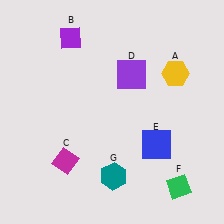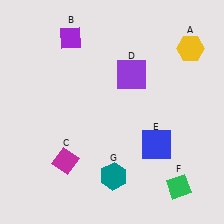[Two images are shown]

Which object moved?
The yellow hexagon (A) moved up.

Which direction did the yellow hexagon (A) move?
The yellow hexagon (A) moved up.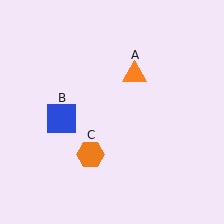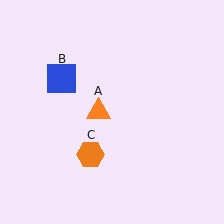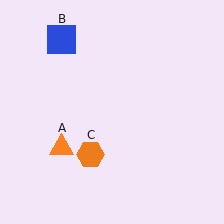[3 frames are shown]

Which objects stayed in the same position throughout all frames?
Orange hexagon (object C) remained stationary.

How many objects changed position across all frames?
2 objects changed position: orange triangle (object A), blue square (object B).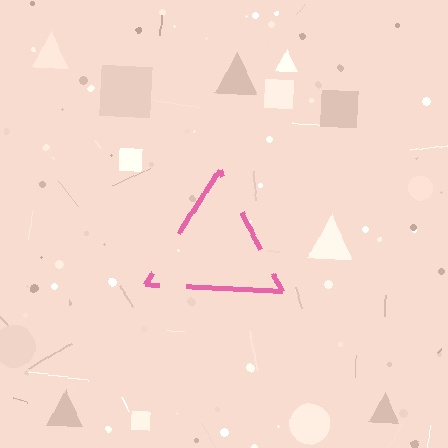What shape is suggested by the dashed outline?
The dashed outline suggests a triangle.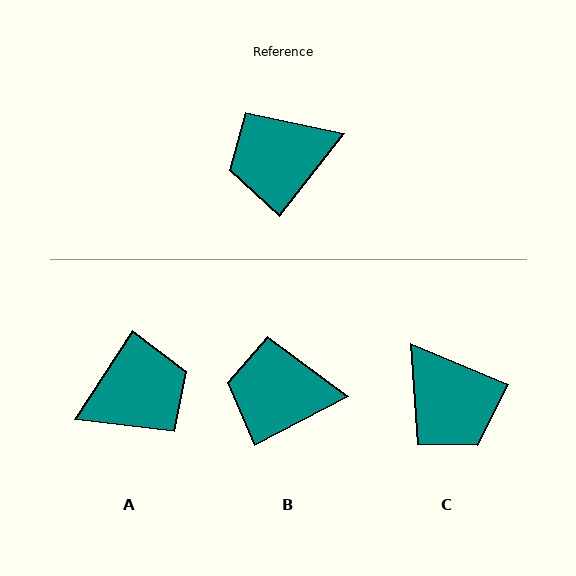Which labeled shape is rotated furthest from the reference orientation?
A, about 175 degrees away.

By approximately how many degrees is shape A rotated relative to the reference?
Approximately 175 degrees clockwise.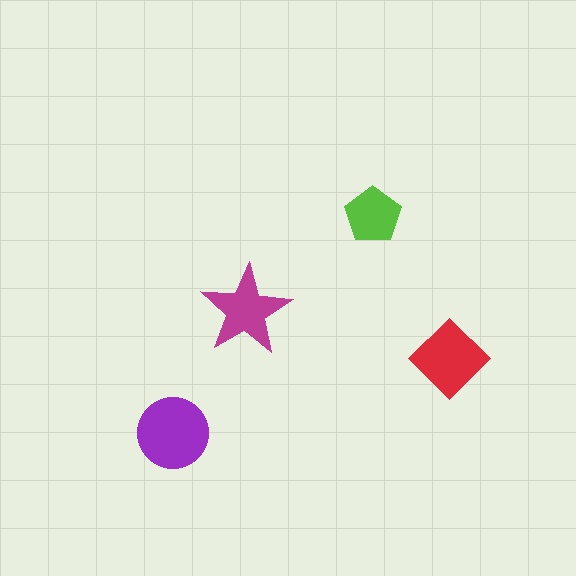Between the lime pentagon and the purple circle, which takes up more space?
The purple circle.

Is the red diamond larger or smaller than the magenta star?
Larger.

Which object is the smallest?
The lime pentagon.